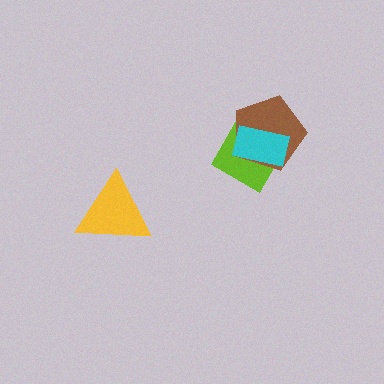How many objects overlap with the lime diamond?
2 objects overlap with the lime diamond.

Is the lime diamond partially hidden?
Yes, it is partially covered by another shape.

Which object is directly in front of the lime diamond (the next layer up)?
The brown pentagon is directly in front of the lime diamond.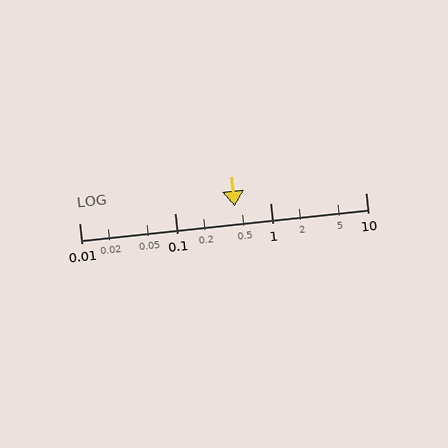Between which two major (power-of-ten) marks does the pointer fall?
The pointer is between 0.1 and 1.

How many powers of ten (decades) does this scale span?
The scale spans 3 decades, from 0.01 to 10.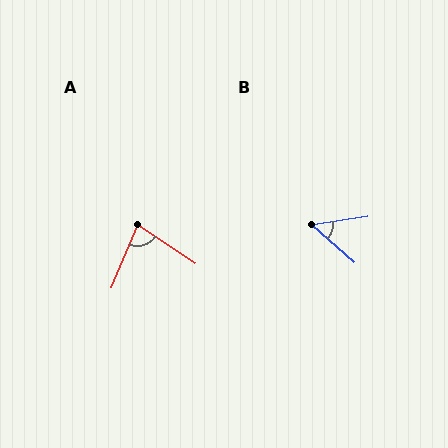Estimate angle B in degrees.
Approximately 49 degrees.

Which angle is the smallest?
B, at approximately 49 degrees.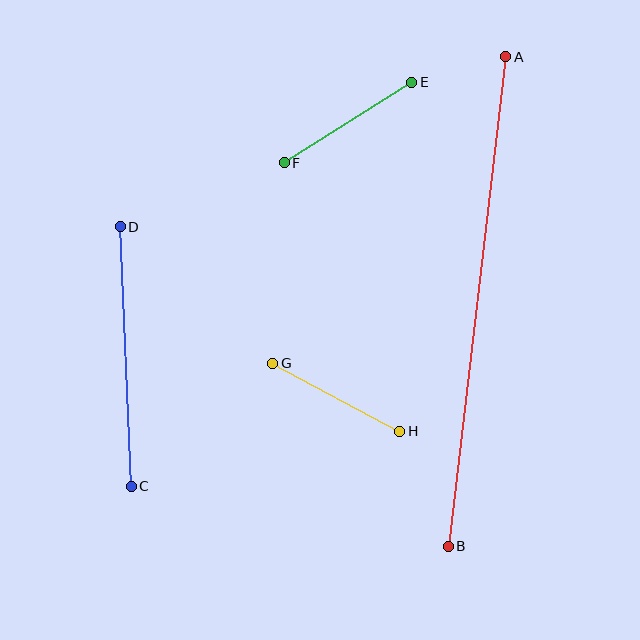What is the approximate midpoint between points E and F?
The midpoint is at approximately (348, 123) pixels.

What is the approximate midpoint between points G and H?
The midpoint is at approximately (336, 397) pixels.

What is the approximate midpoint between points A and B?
The midpoint is at approximately (477, 302) pixels.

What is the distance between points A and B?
The distance is approximately 493 pixels.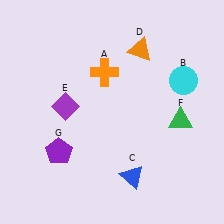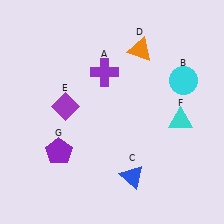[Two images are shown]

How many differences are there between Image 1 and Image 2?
There are 2 differences between the two images.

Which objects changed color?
A changed from orange to purple. F changed from green to cyan.